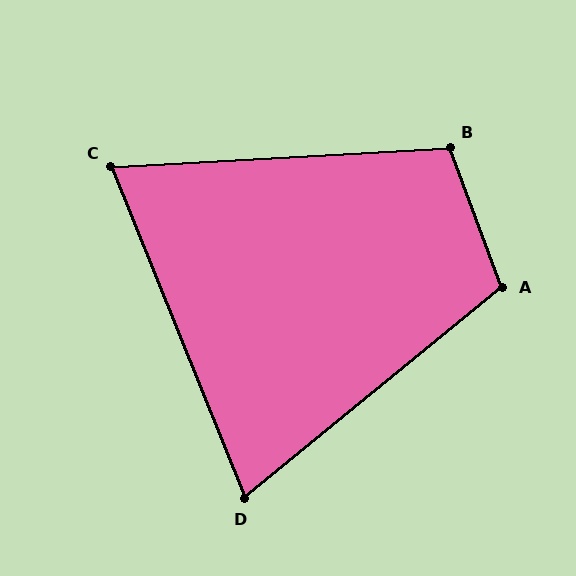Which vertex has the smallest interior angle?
C, at approximately 71 degrees.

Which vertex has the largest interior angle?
A, at approximately 109 degrees.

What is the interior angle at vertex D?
Approximately 73 degrees (acute).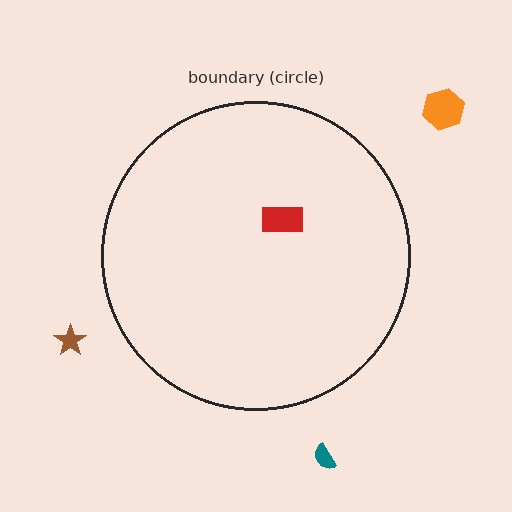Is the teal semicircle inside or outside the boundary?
Outside.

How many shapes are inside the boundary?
1 inside, 3 outside.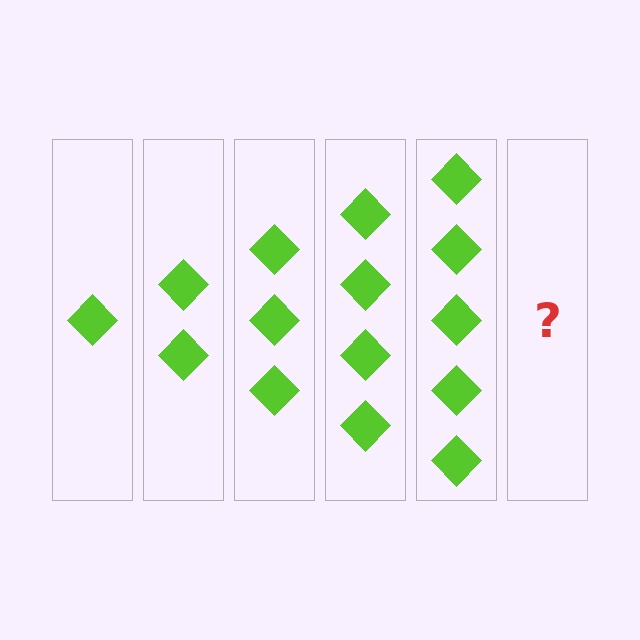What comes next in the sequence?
The next element should be 6 diamonds.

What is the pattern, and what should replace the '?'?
The pattern is that each step adds one more diamond. The '?' should be 6 diamonds.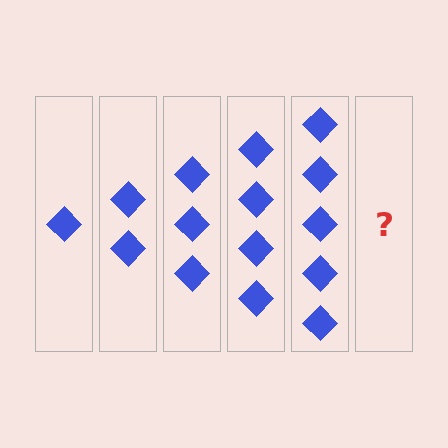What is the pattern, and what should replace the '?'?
The pattern is that each step adds one more diamond. The '?' should be 6 diamonds.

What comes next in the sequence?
The next element should be 6 diamonds.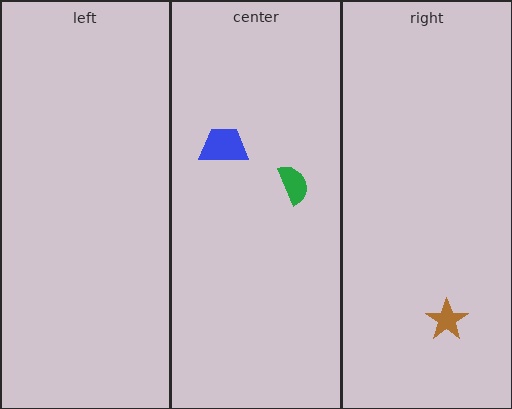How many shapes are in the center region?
2.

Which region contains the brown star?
The right region.